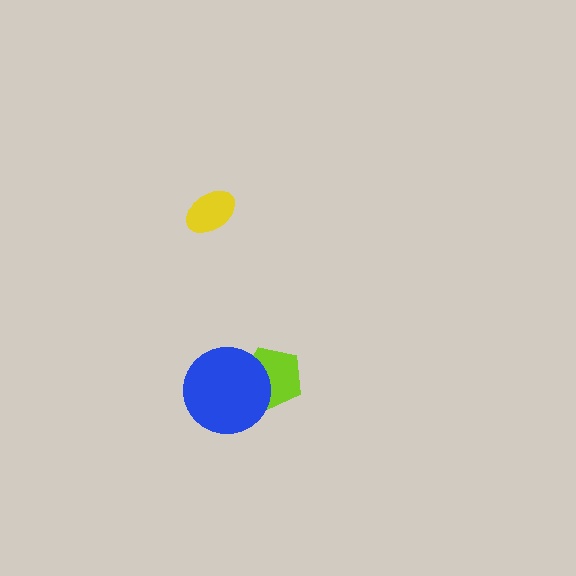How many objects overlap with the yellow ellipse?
0 objects overlap with the yellow ellipse.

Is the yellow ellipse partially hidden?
No, no other shape covers it.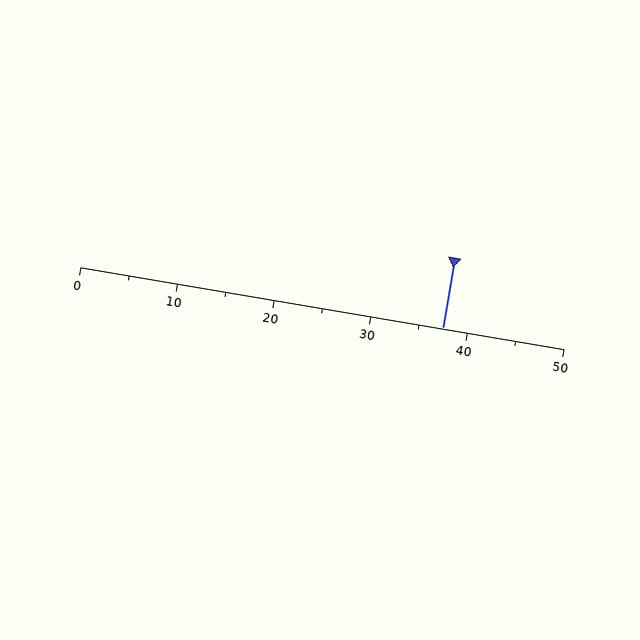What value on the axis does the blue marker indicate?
The marker indicates approximately 37.5.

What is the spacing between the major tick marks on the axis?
The major ticks are spaced 10 apart.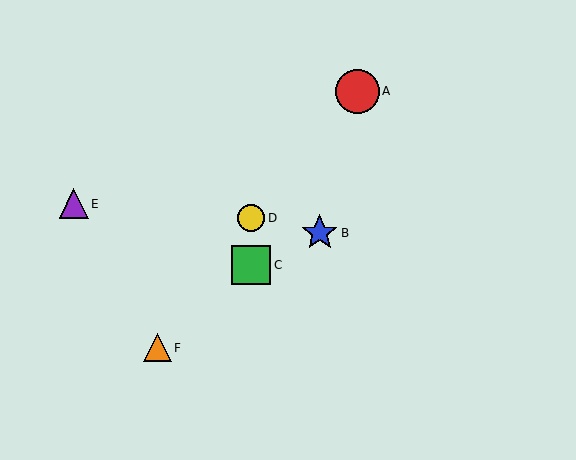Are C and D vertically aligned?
Yes, both are at x≈251.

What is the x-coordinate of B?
Object B is at x≈320.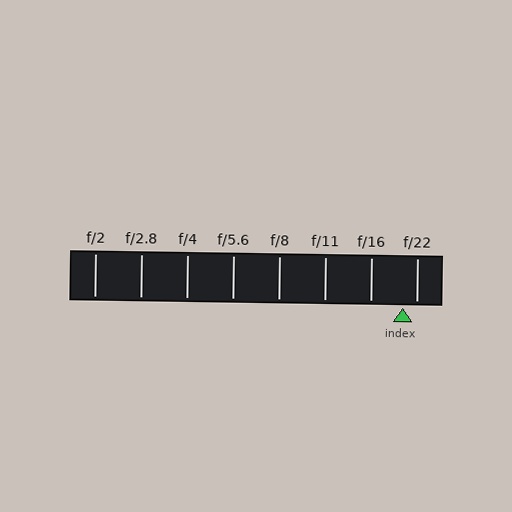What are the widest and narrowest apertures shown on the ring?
The widest aperture shown is f/2 and the narrowest is f/22.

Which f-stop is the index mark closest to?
The index mark is closest to f/22.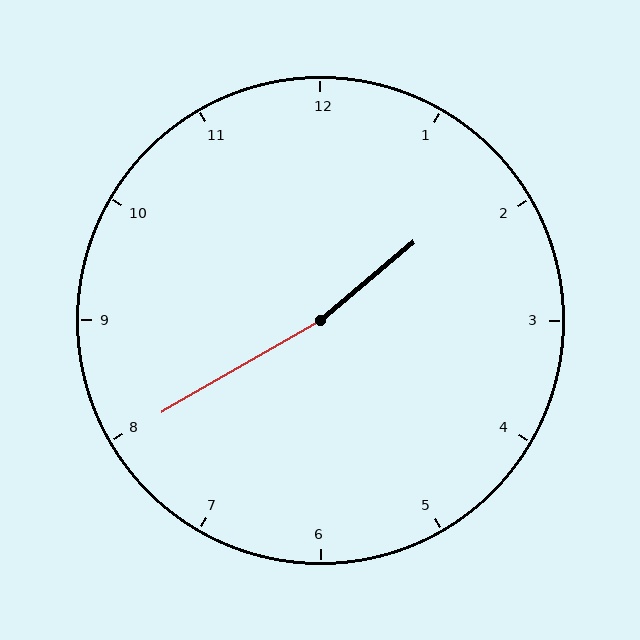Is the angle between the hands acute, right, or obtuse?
It is obtuse.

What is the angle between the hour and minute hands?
Approximately 170 degrees.